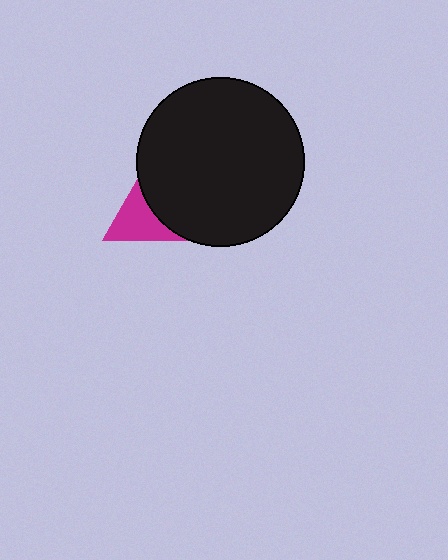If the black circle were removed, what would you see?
You would see the complete magenta triangle.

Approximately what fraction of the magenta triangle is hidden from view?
Roughly 53% of the magenta triangle is hidden behind the black circle.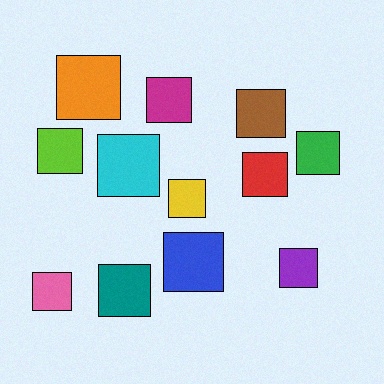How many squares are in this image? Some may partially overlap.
There are 12 squares.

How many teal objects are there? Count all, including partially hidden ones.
There is 1 teal object.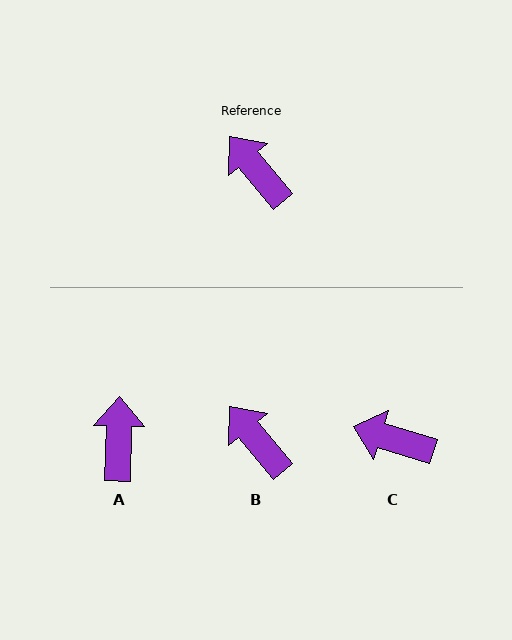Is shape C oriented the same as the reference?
No, it is off by about 33 degrees.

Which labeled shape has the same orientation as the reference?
B.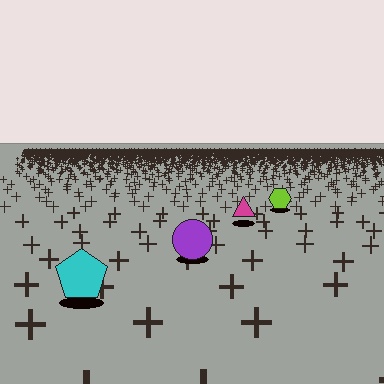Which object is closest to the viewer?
The cyan pentagon is closest. The texture marks near it are larger and more spread out.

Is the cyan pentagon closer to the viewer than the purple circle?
Yes. The cyan pentagon is closer — you can tell from the texture gradient: the ground texture is coarser near it.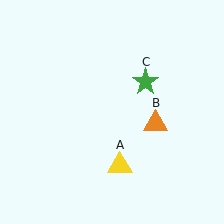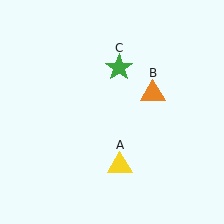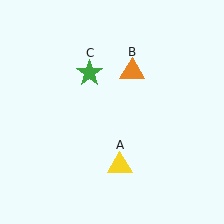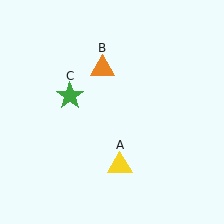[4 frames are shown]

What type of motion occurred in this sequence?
The orange triangle (object B), green star (object C) rotated counterclockwise around the center of the scene.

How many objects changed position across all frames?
2 objects changed position: orange triangle (object B), green star (object C).